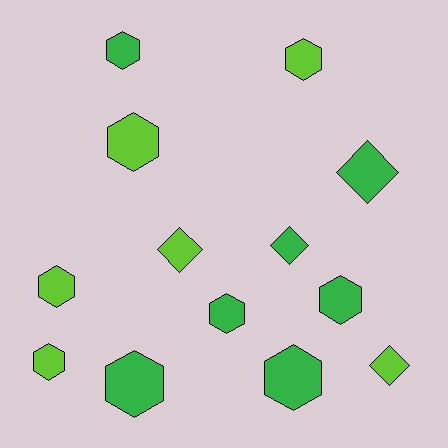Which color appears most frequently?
Green, with 7 objects.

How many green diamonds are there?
There are 2 green diamonds.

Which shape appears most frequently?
Hexagon, with 9 objects.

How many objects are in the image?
There are 13 objects.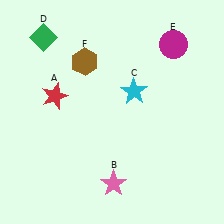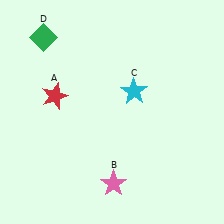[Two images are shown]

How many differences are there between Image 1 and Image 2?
There are 2 differences between the two images.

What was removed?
The magenta circle (E), the brown hexagon (F) were removed in Image 2.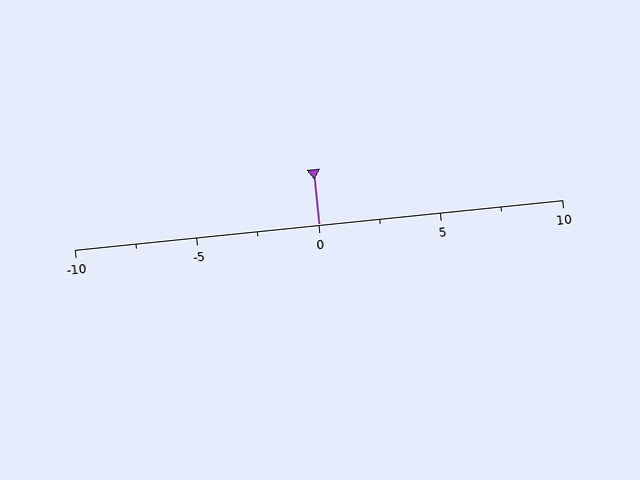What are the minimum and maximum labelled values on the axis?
The axis runs from -10 to 10.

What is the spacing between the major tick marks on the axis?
The major ticks are spaced 5 apart.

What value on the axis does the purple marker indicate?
The marker indicates approximately 0.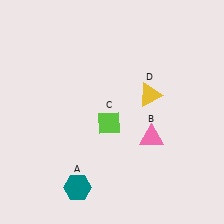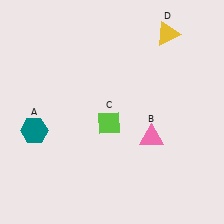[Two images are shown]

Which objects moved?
The objects that moved are: the teal hexagon (A), the yellow triangle (D).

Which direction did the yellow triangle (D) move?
The yellow triangle (D) moved up.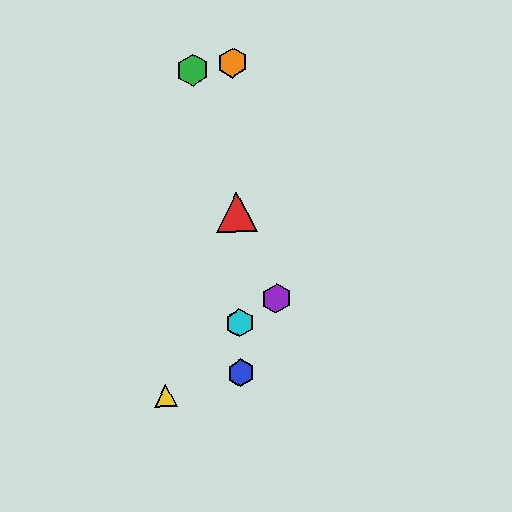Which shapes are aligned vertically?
The red triangle, the blue hexagon, the orange hexagon, the cyan hexagon are aligned vertically.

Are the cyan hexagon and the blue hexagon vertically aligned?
Yes, both are at x≈240.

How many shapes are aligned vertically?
4 shapes (the red triangle, the blue hexagon, the orange hexagon, the cyan hexagon) are aligned vertically.